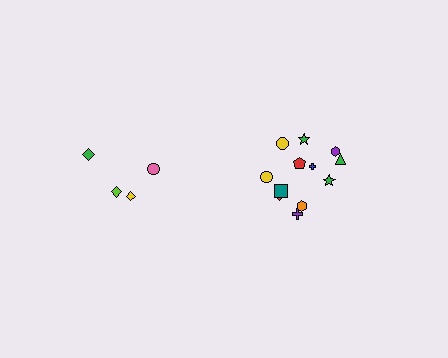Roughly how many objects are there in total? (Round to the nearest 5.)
Roughly 15 objects in total.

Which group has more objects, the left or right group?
The right group.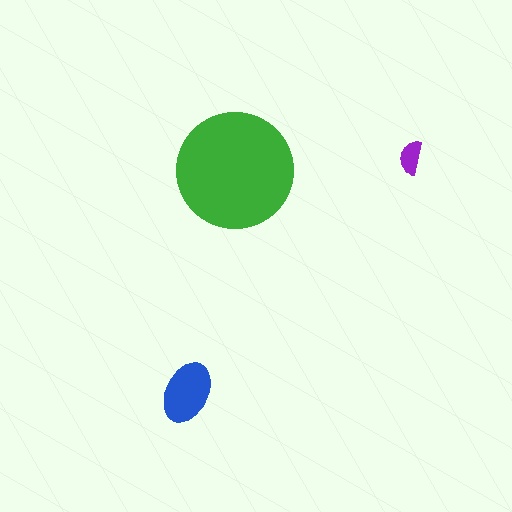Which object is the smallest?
The purple semicircle.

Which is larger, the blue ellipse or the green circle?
The green circle.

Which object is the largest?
The green circle.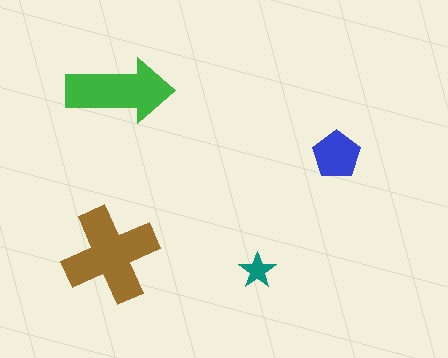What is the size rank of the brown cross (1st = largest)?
1st.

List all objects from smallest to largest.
The teal star, the blue pentagon, the green arrow, the brown cross.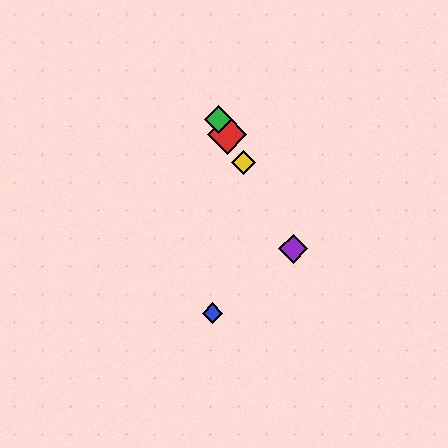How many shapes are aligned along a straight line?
4 shapes (the red diamond, the green diamond, the yellow diamond, the purple diamond) are aligned along a straight line.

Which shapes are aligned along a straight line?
The red diamond, the green diamond, the yellow diamond, the purple diamond are aligned along a straight line.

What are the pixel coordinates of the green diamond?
The green diamond is at (219, 120).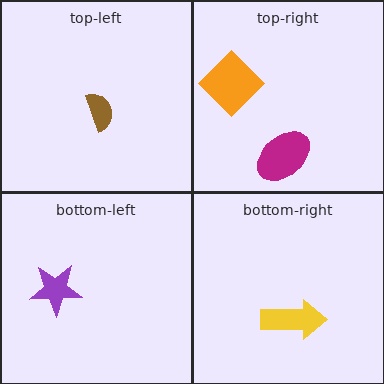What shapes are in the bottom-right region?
The yellow arrow.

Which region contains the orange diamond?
The top-right region.